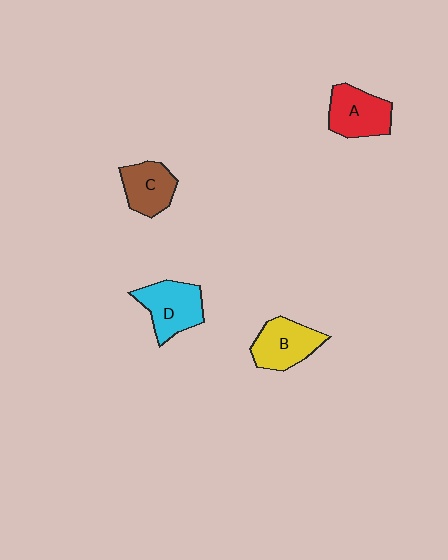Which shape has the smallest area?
Shape C (brown).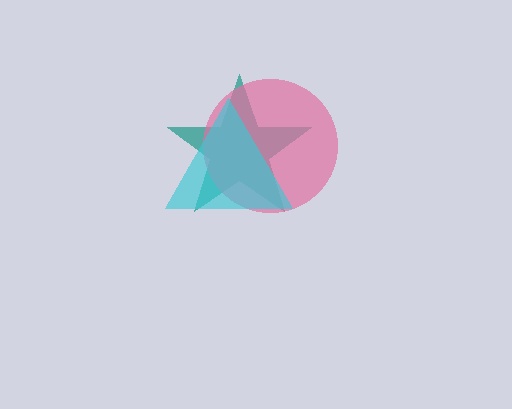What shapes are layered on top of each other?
The layered shapes are: a teal star, a pink circle, a cyan triangle.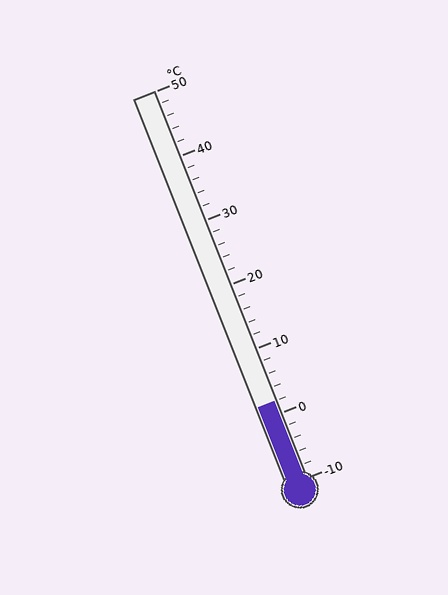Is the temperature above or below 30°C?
The temperature is below 30°C.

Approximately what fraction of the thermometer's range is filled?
The thermometer is filled to approximately 20% of its range.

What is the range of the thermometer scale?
The thermometer scale ranges from -10°C to 50°C.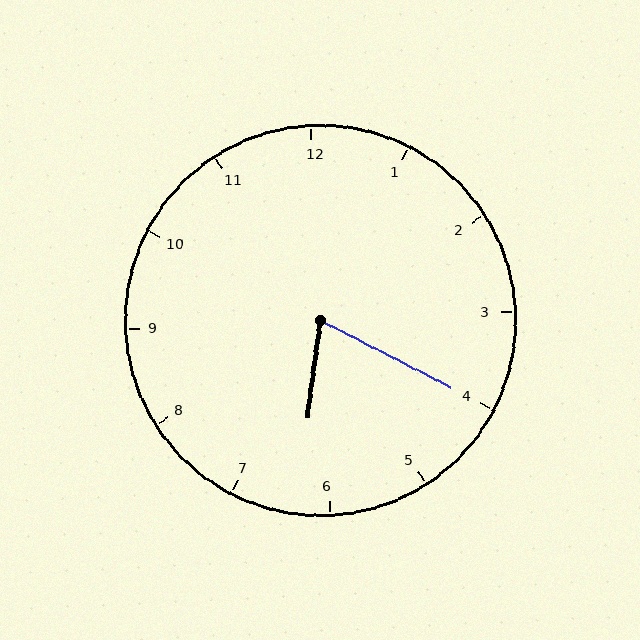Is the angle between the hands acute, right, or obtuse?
It is acute.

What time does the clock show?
6:20.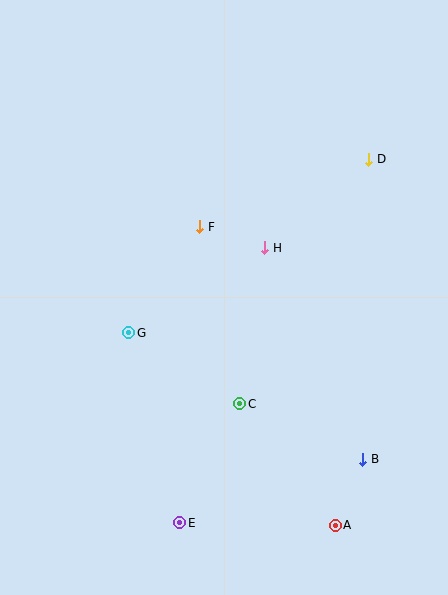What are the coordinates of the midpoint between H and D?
The midpoint between H and D is at (317, 204).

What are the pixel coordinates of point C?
Point C is at (240, 404).